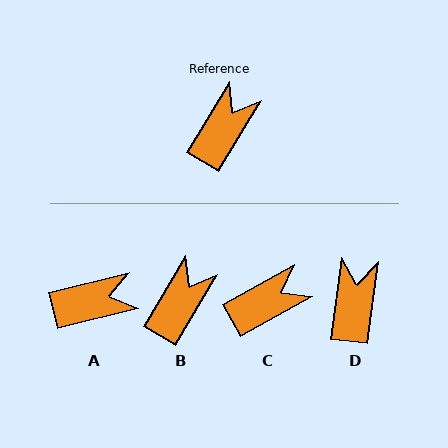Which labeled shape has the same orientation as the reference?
B.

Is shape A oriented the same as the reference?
No, it is off by about 45 degrees.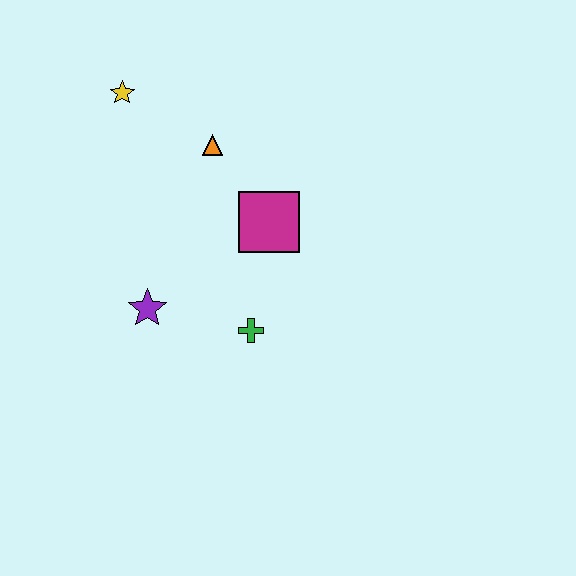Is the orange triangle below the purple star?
No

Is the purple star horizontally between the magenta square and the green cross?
No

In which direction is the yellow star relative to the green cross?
The yellow star is above the green cross.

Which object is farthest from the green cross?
The yellow star is farthest from the green cross.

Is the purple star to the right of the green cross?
No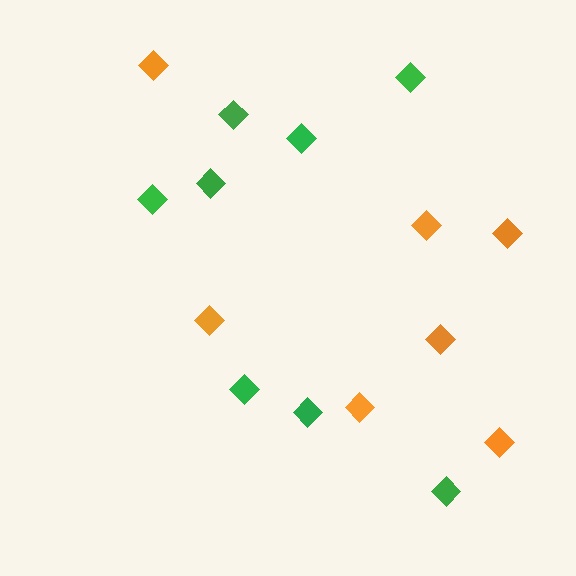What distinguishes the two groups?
There are 2 groups: one group of green diamonds (8) and one group of orange diamonds (7).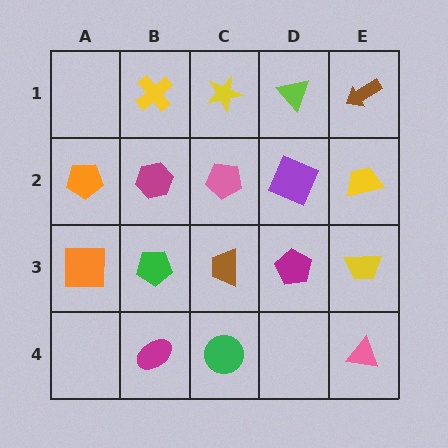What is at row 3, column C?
A brown trapezoid.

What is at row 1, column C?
A yellow star.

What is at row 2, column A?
An orange pentagon.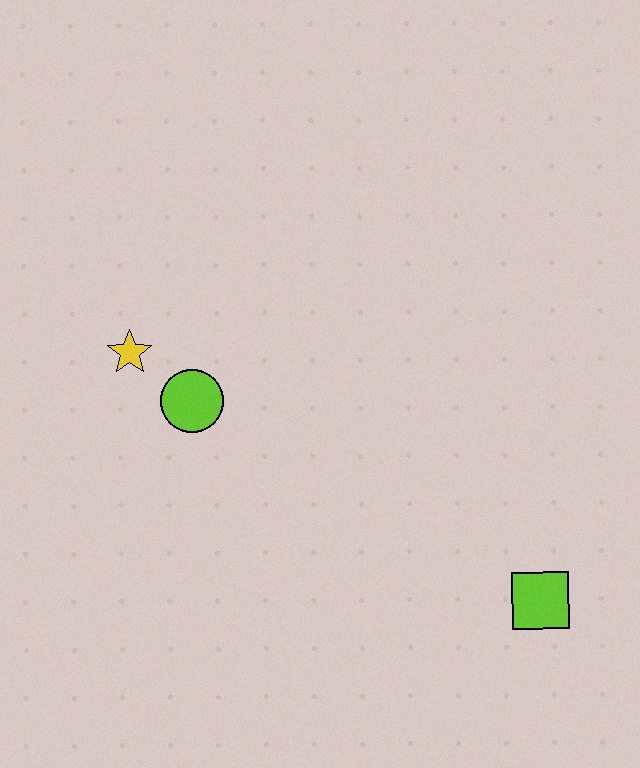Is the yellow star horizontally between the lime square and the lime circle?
No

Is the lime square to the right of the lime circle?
Yes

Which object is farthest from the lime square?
The yellow star is farthest from the lime square.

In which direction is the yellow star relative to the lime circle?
The yellow star is to the left of the lime circle.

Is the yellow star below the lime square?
No